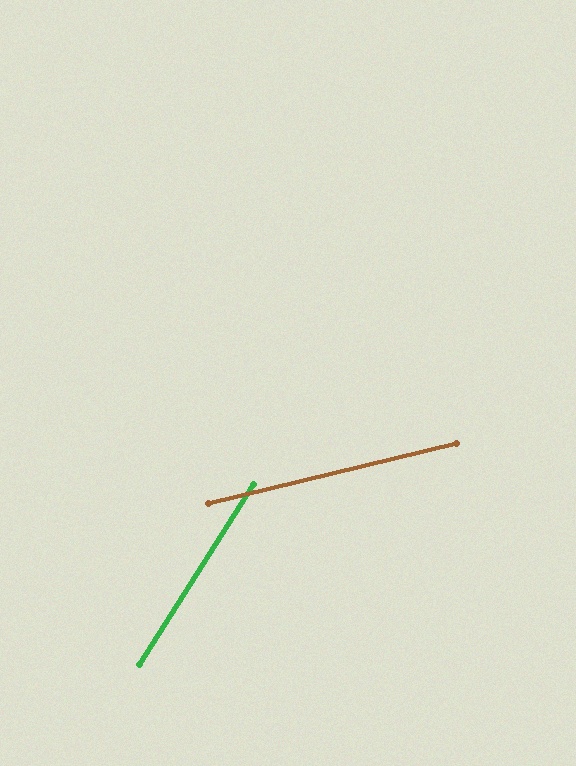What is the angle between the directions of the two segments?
Approximately 44 degrees.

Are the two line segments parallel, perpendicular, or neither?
Neither parallel nor perpendicular — they differ by about 44°.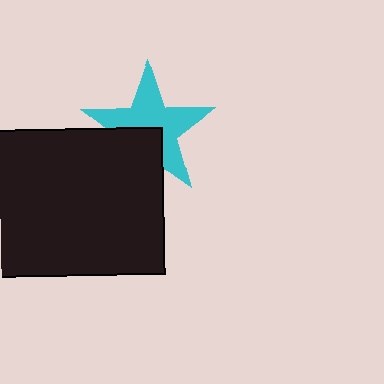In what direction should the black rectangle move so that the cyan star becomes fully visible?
The black rectangle should move down. That is the shortest direction to clear the overlap and leave the cyan star fully visible.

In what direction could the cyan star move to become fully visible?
The cyan star could move up. That would shift it out from behind the black rectangle entirely.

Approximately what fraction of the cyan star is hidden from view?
Roughly 34% of the cyan star is hidden behind the black rectangle.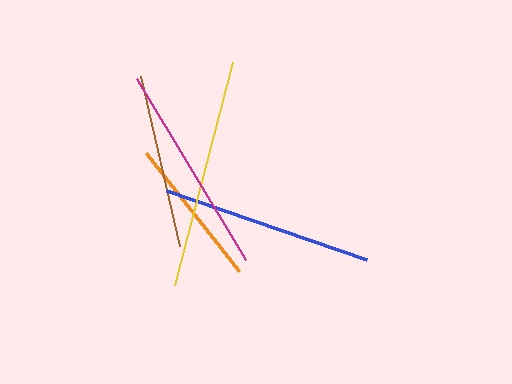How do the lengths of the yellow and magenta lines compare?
The yellow and magenta lines are approximately the same length.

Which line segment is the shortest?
The orange line is the shortest at approximately 150 pixels.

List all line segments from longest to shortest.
From longest to shortest: yellow, magenta, blue, brown, orange.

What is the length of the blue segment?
The blue segment is approximately 211 pixels long.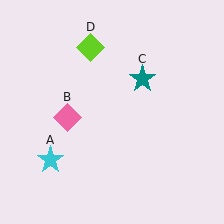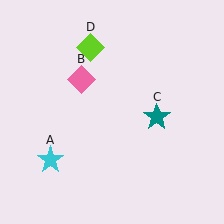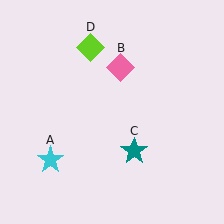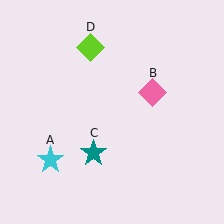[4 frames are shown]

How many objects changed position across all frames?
2 objects changed position: pink diamond (object B), teal star (object C).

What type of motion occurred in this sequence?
The pink diamond (object B), teal star (object C) rotated clockwise around the center of the scene.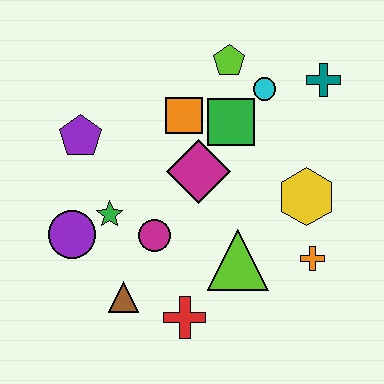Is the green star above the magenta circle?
Yes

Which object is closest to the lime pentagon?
The cyan circle is closest to the lime pentagon.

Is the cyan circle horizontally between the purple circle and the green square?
No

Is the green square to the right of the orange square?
Yes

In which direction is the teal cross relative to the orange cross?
The teal cross is above the orange cross.